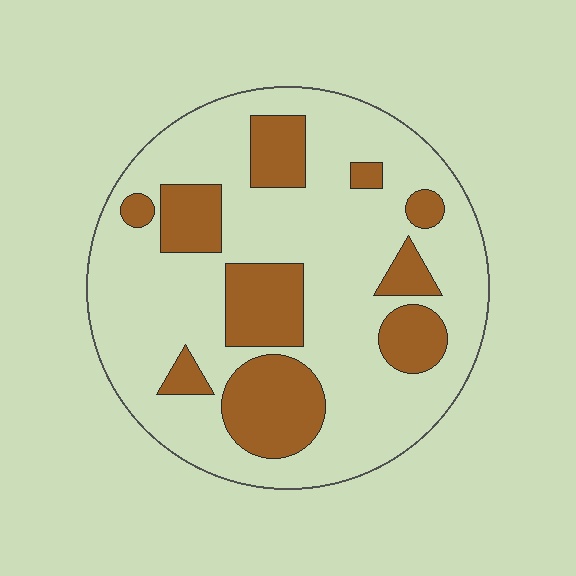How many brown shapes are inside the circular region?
10.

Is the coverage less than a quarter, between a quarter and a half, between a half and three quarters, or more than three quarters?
Between a quarter and a half.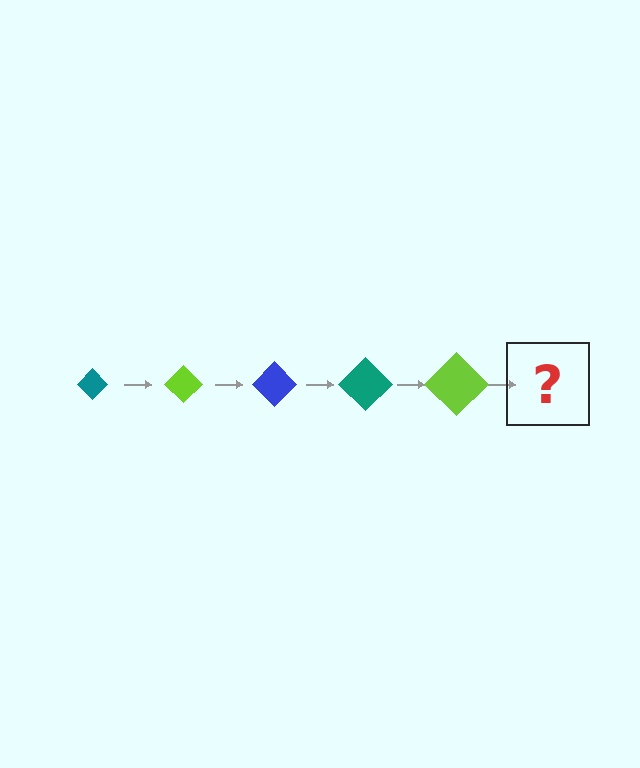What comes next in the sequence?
The next element should be a blue diamond, larger than the previous one.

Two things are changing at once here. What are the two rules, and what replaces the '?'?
The two rules are that the diamond grows larger each step and the color cycles through teal, lime, and blue. The '?' should be a blue diamond, larger than the previous one.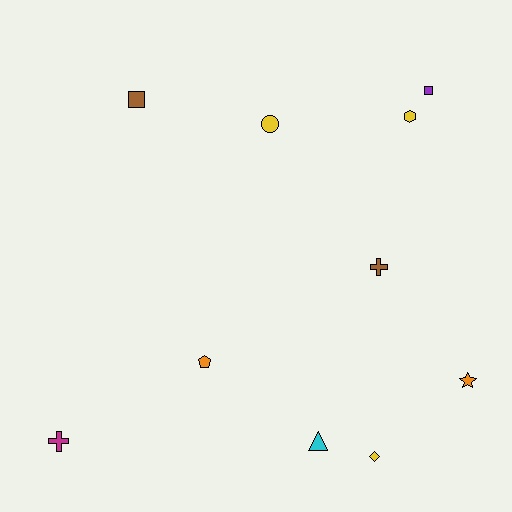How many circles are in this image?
There is 1 circle.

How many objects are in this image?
There are 10 objects.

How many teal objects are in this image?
There are no teal objects.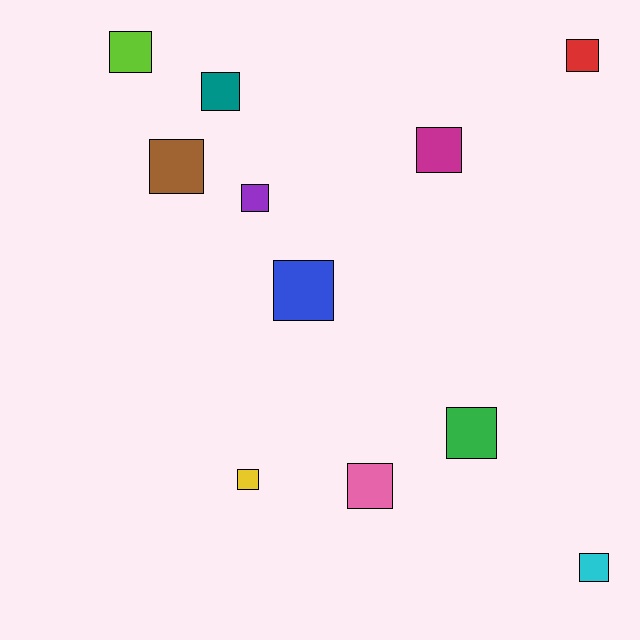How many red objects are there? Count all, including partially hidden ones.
There is 1 red object.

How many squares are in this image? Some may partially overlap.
There are 11 squares.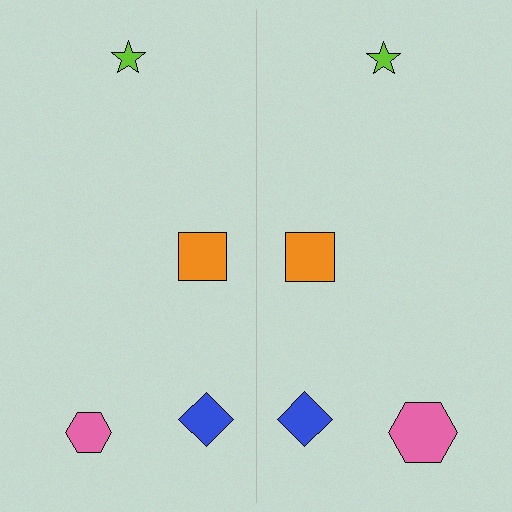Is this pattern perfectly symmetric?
No, the pattern is not perfectly symmetric. The pink hexagon on the right side has a different size than its mirror counterpart.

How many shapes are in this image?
There are 8 shapes in this image.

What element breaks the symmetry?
The pink hexagon on the right side has a different size than its mirror counterpart.